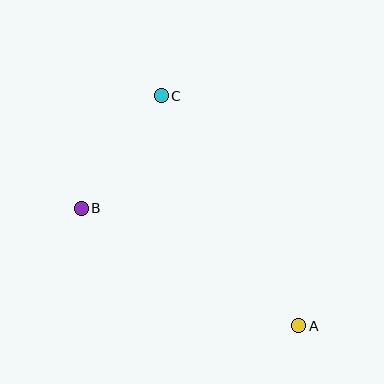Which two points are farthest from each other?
Points A and C are farthest from each other.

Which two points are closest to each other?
Points B and C are closest to each other.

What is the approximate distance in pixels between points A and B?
The distance between A and B is approximately 247 pixels.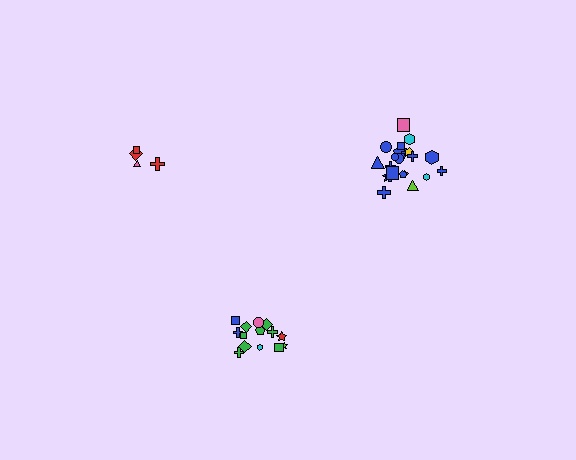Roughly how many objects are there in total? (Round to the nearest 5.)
Roughly 40 objects in total.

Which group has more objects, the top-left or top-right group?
The top-right group.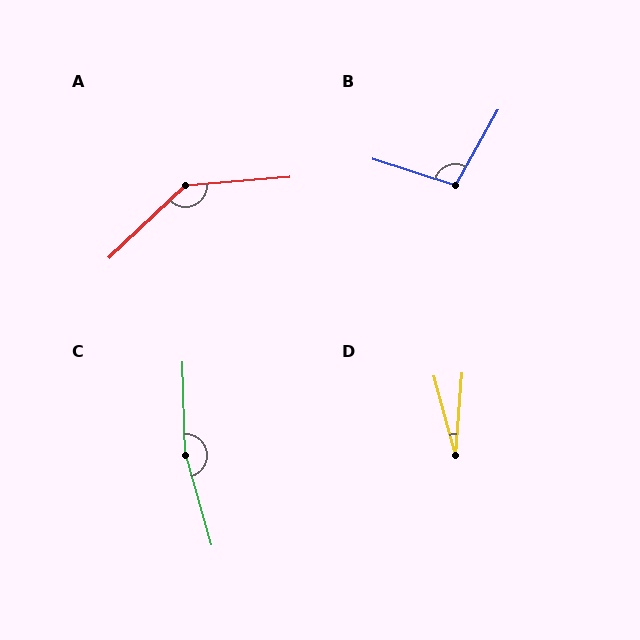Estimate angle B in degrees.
Approximately 102 degrees.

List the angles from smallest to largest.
D (20°), B (102°), A (141°), C (165°).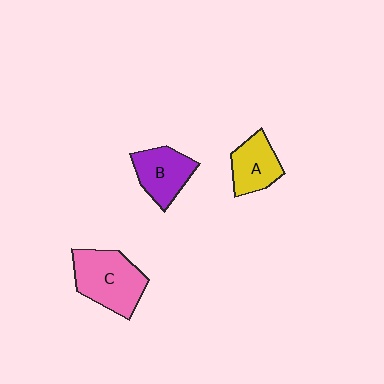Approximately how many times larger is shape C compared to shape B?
Approximately 1.4 times.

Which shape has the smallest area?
Shape A (yellow).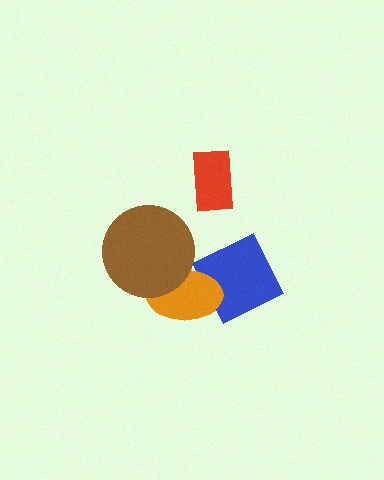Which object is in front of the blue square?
The orange ellipse is in front of the blue square.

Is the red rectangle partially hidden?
No, no other shape covers it.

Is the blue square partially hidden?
Yes, it is partially covered by another shape.